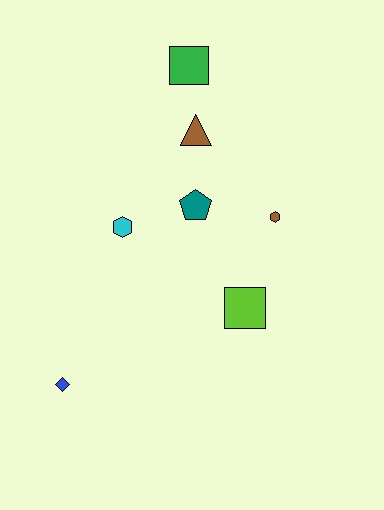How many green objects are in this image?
There is 1 green object.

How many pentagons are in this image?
There is 1 pentagon.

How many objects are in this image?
There are 7 objects.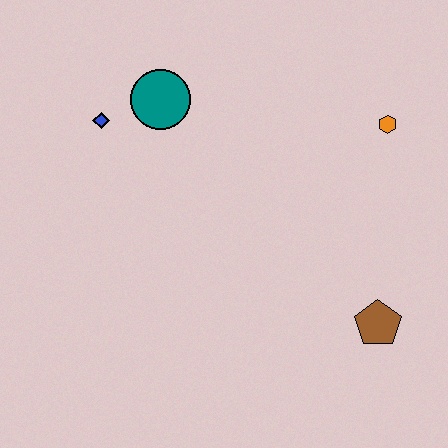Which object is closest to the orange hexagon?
The brown pentagon is closest to the orange hexagon.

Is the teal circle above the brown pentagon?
Yes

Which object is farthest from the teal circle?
The brown pentagon is farthest from the teal circle.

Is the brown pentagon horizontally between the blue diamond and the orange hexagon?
Yes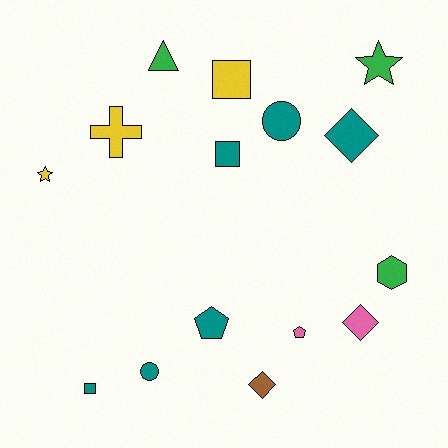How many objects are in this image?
There are 15 objects.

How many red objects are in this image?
There are no red objects.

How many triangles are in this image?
There is 1 triangle.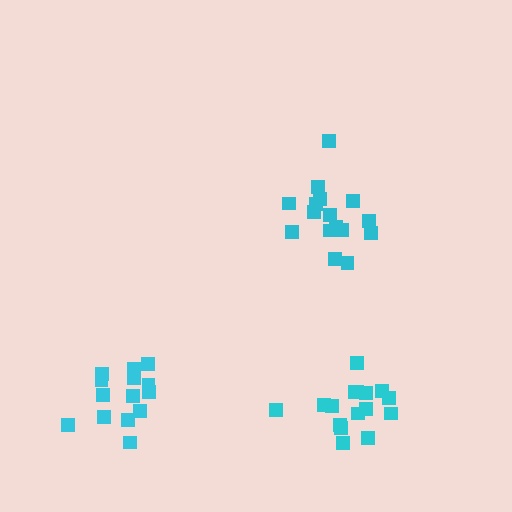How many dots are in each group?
Group 1: 14 dots, Group 2: 16 dots, Group 3: 16 dots (46 total).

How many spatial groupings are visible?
There are 3 spatial groupings.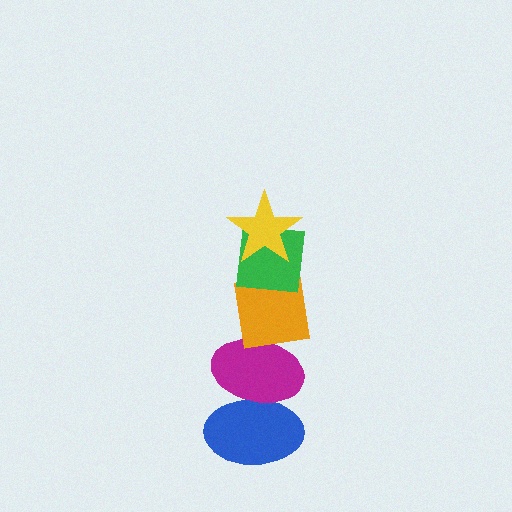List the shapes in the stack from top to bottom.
From top to bottom: the yellow star, the green square, the orange square, the magenta ellipse, the blue ellipse.